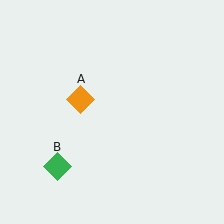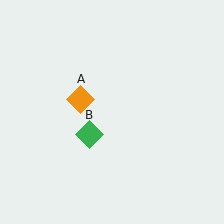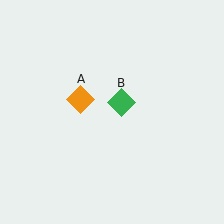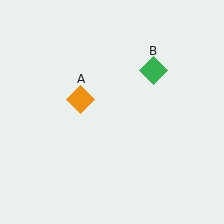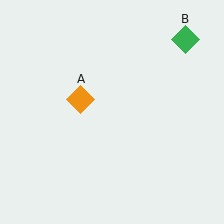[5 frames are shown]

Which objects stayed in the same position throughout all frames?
Orange diamond (object A) remained stationary.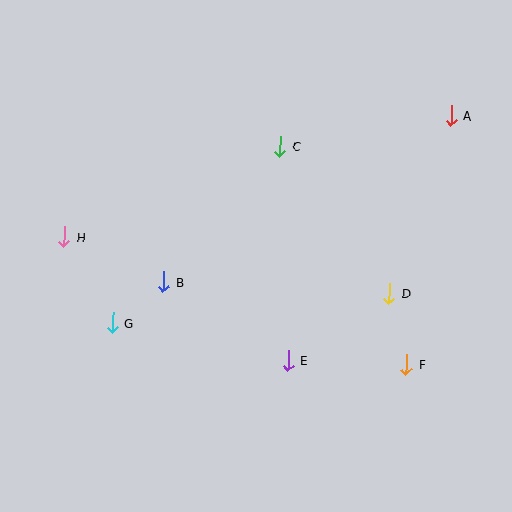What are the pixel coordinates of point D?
Point D is at (389, 294).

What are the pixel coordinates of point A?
Point A is at (451, 115).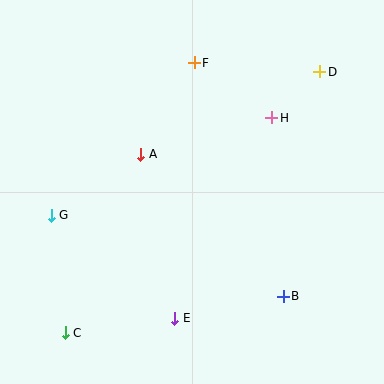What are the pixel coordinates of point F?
Point F is at (194, 63).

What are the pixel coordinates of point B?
Point B is at (283, 296).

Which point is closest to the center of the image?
Point A at (141, 154) is closest to the center.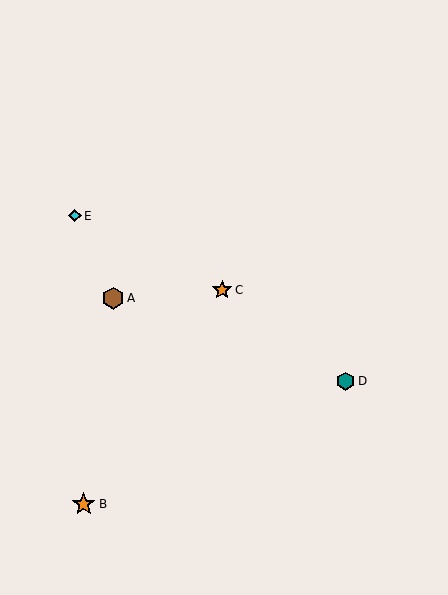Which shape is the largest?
The orange star (labeled B) is the largest.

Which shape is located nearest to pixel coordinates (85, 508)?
The orange star (labeled B) at (84, 504) is nearest to that location.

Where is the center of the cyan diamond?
The center of the cyan diamond is at (75, 216).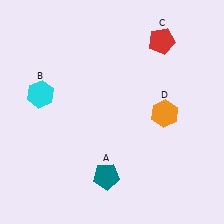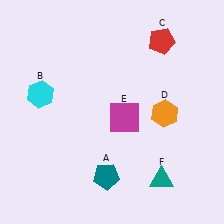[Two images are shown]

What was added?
A magenta square (E), a teal triangle (F) were added in Image 2.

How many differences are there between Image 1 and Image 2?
There are 2 differences between the two images.